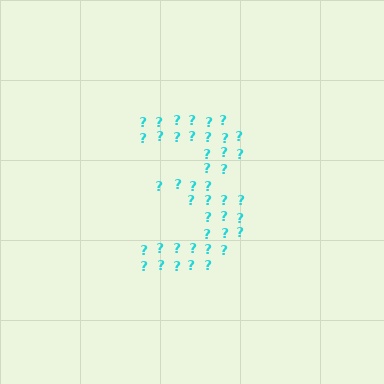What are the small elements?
The small elements are question marks.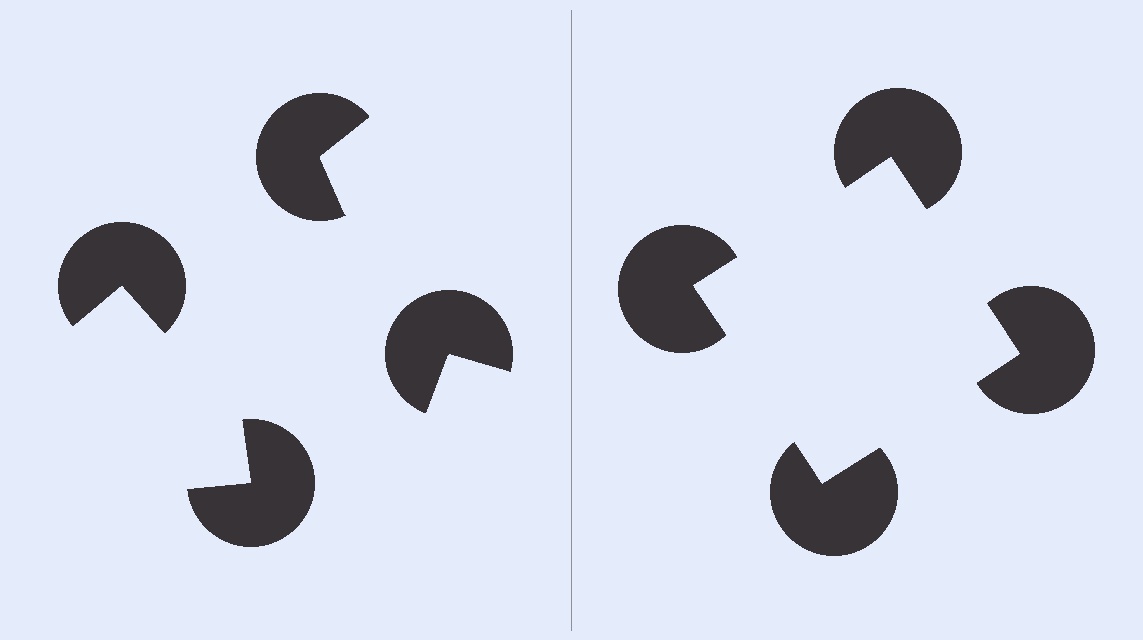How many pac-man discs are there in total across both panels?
8 — 4 on each side.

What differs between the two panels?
The pac-man discs are positioned identically on both sides; only the wedge orientations differ. On the right they align to a square; on the left they are misaligned.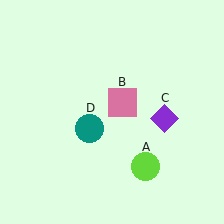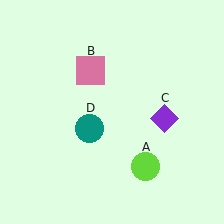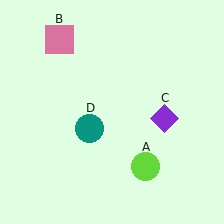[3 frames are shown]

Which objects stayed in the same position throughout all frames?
Lime circle (object A) and purple diamond (object C) and teal circle (object D) remained stationary.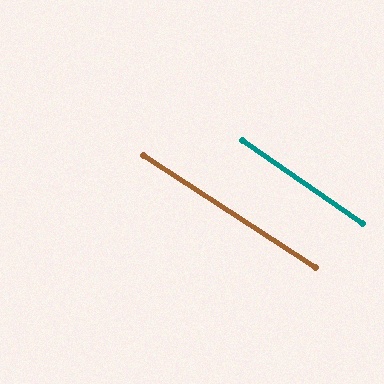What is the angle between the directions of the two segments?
Approximately 2 degrees.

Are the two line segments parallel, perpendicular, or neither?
Parallel — their directions differ by only 1.6°.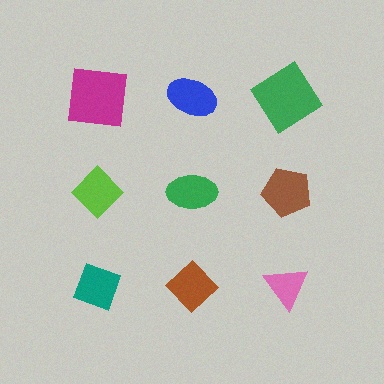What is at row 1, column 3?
A green diamond.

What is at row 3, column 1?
A teal diamond.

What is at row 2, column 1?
A lime diamond.